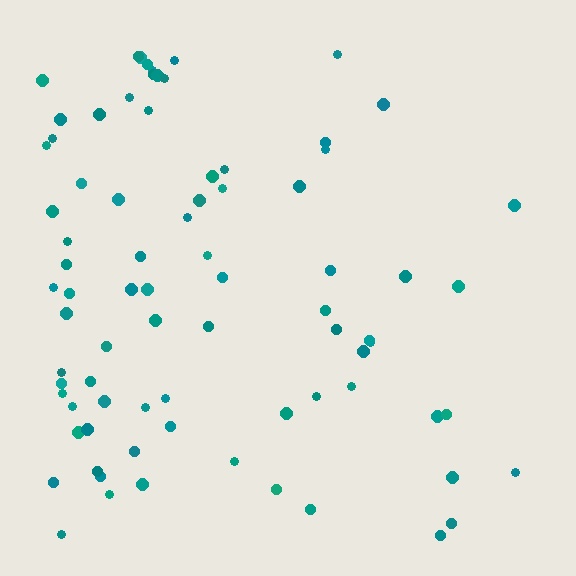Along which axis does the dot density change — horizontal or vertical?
Horizontal.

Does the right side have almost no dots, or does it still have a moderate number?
Still a moderate number, just noticeably fewer than the left.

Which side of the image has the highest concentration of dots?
The left.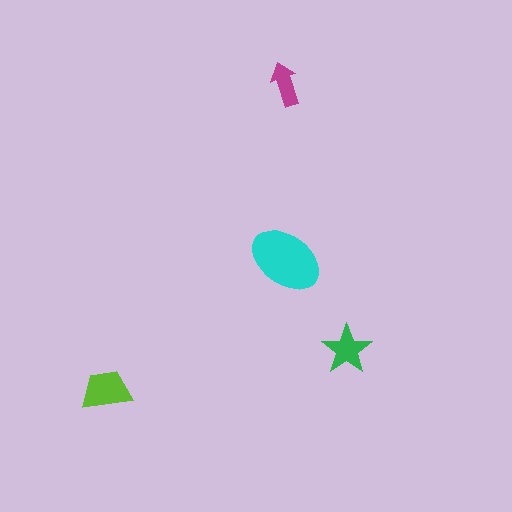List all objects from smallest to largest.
The magenta arrow, the green star, the lime trapezoid, the cyan ellipse.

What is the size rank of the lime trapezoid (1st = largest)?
2nd.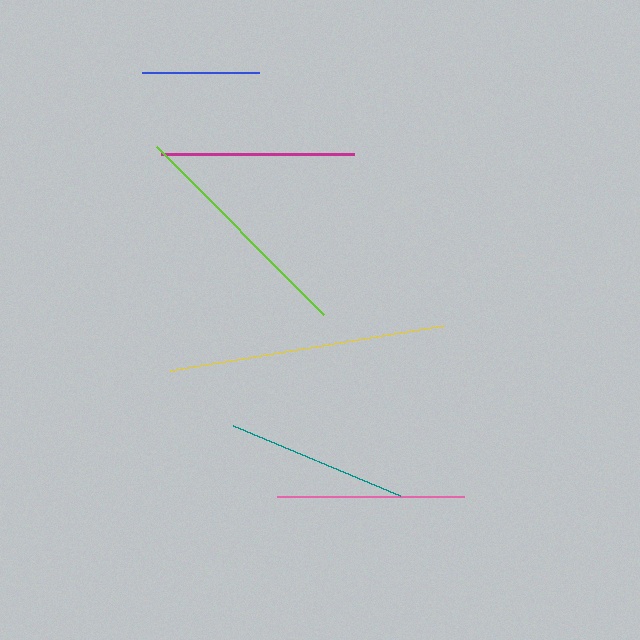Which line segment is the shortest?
The blue line is the shortest at approximately 117 pixels.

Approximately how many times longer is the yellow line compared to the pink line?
The yellow line is approximately 1.5 times the length of the pink line.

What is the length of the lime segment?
The lime segment is approximately 237 pixels long.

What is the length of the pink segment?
The pink segment is approximately 186 pixels long.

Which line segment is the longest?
The yellow line is the longest at approximately 276 pixels.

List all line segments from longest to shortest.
From longest to shortest: yellow, lime, magenta, pink, teal, blue.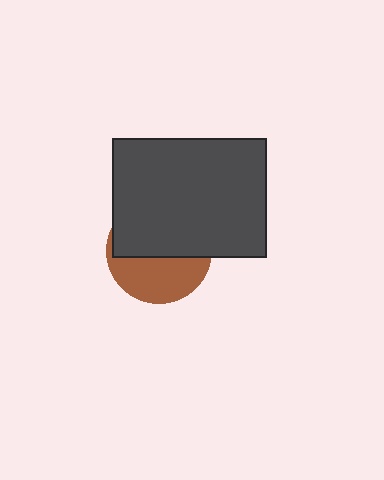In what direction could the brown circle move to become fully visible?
The brown circle could move down. That would shift it out from behind the dark gray rectangle entirely.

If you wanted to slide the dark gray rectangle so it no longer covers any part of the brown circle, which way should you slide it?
Slide it up — that is the most direct way to separate the two shapes.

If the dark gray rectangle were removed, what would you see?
You would see the complete brown circle.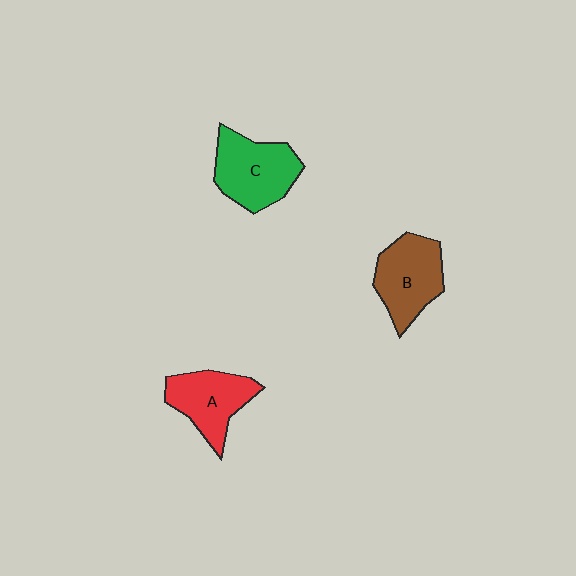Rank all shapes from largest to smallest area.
From largest to smallest: C (green), B (brown), A (red).